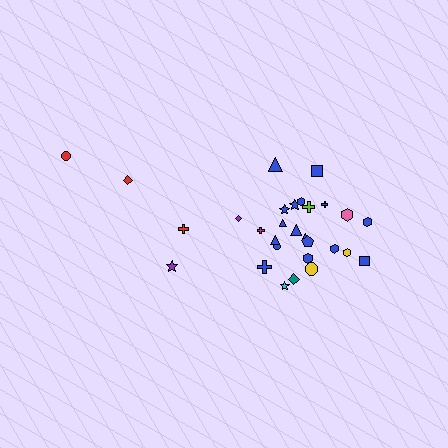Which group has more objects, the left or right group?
The right group.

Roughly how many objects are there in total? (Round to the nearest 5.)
Roughly 30 objects in total.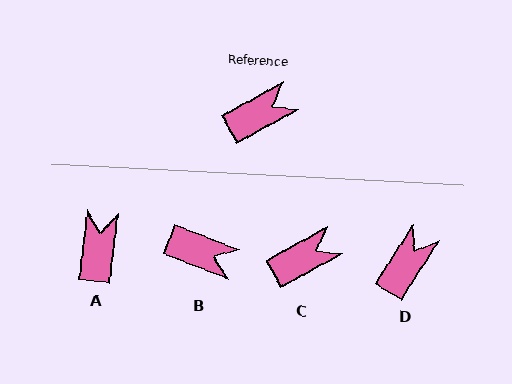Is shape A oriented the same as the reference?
No, it is off by about 55 degrees.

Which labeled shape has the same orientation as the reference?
C.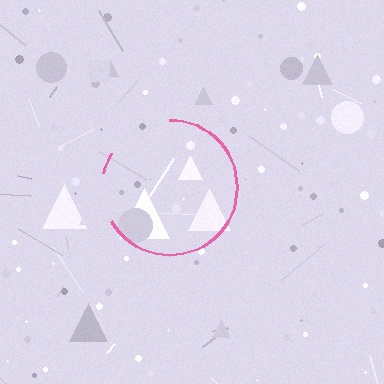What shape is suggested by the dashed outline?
The dashed outline suggests a circle.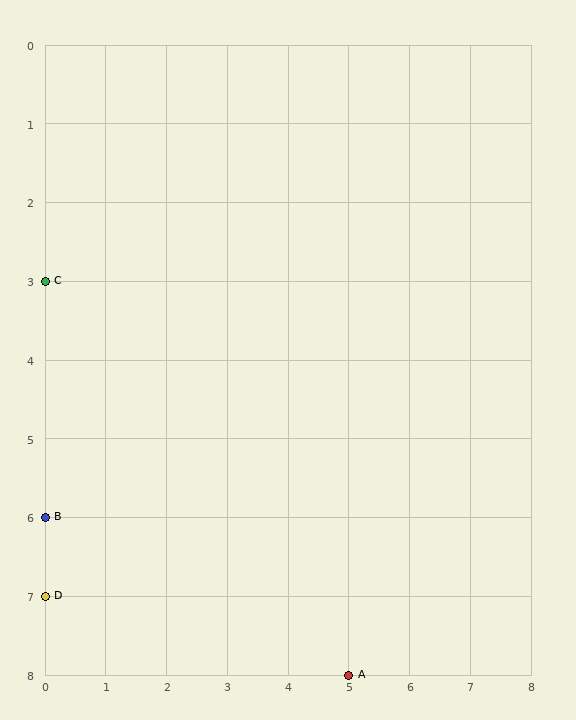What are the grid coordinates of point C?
Point C is at grid coordinates (0, 3).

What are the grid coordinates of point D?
Point D is at grid coordinates (0, 7).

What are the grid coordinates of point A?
Point A is at grid coordinates (5, 8).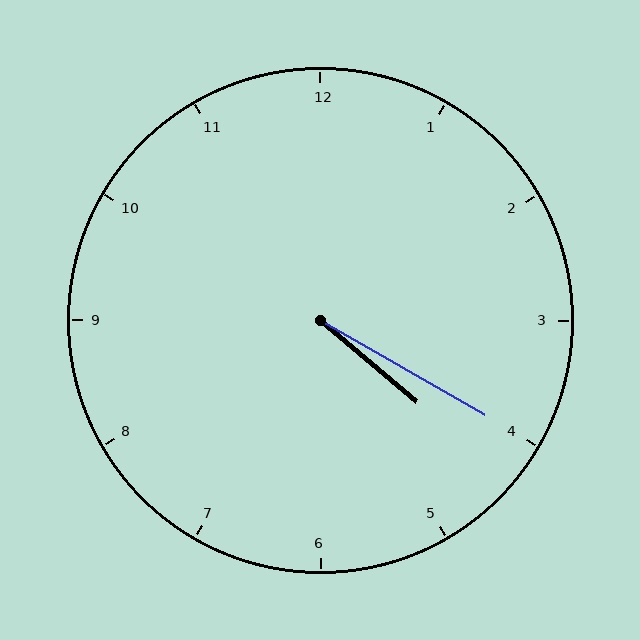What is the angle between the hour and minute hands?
Approximately 10 degrees.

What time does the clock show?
4:20.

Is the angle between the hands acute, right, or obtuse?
It is acute.